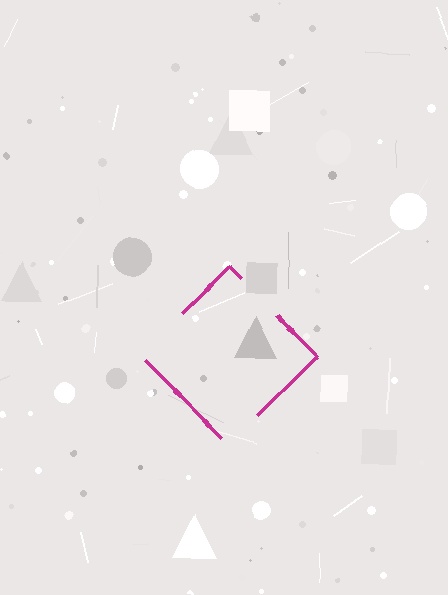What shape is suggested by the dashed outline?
The dashed outline suggests a diamond.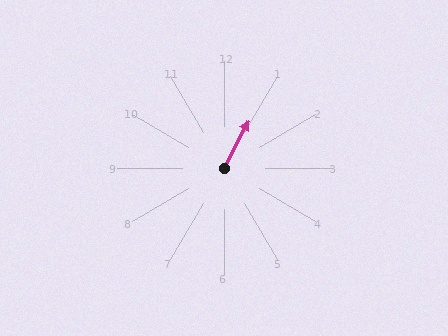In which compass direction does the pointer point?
Northeast.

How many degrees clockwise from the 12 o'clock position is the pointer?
Approximately 27 degrees.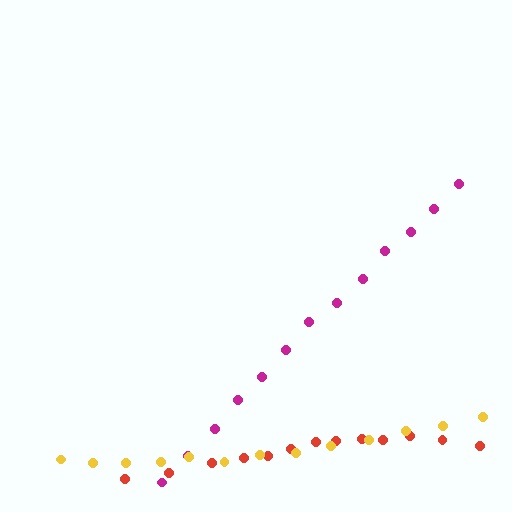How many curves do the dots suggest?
There are 3 distinct paths.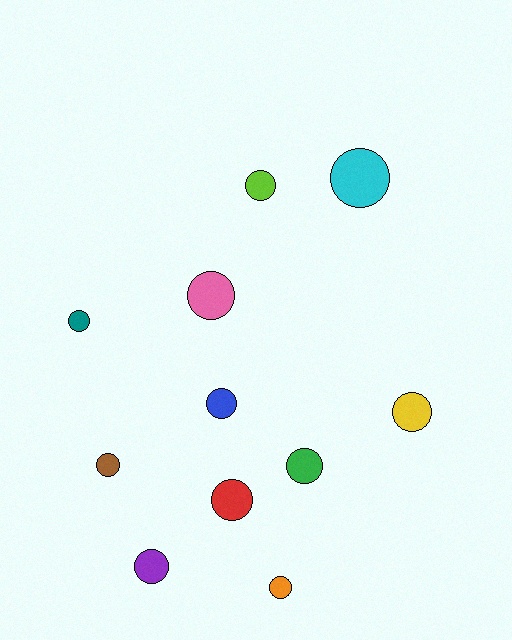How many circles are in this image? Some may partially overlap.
There are 11 circles.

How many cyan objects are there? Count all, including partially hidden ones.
There is 1 cyan object.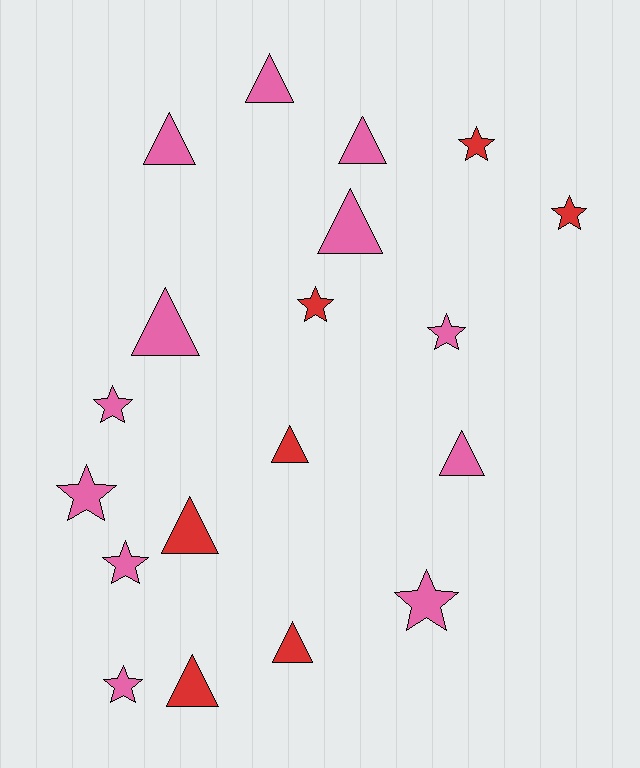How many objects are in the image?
There are 19 objects.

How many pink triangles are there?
There are 6 pink triangles.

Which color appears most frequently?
Pink, with 12 objects.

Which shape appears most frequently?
Triangle, with 10 objects.